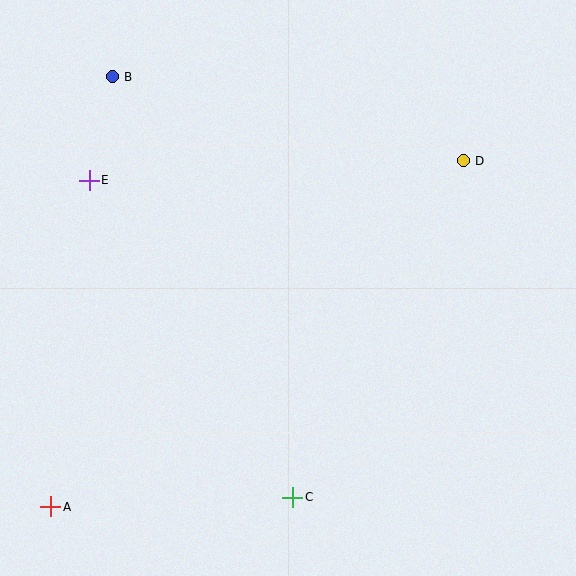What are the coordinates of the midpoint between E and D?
The midpoint between E and D is at (276, 171).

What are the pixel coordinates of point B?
Point B is at (112, 77).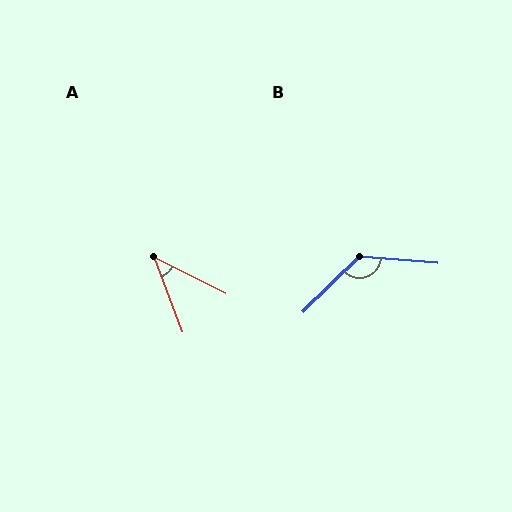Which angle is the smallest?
A, at approximately 43 degrees.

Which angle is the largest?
B, at approximately 130 degrees.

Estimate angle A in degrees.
Approximately 43 degrees.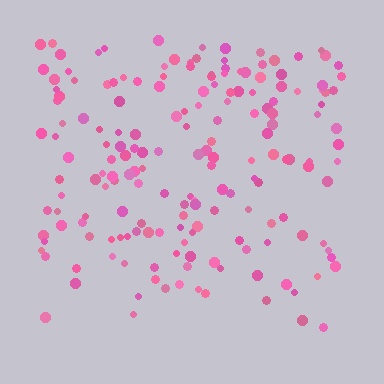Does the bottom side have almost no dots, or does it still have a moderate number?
Still a moderate number, just noticeably fewer than the top.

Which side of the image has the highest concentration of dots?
The top.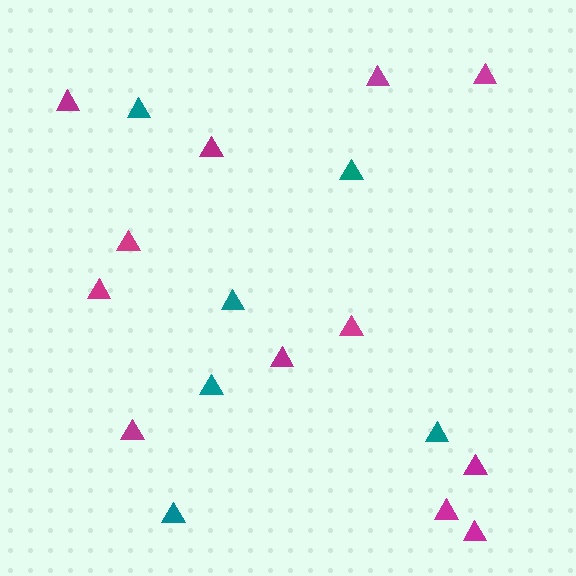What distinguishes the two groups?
There are 2 groups: one group of magenta triangles (12) and one group of teal triangles (6).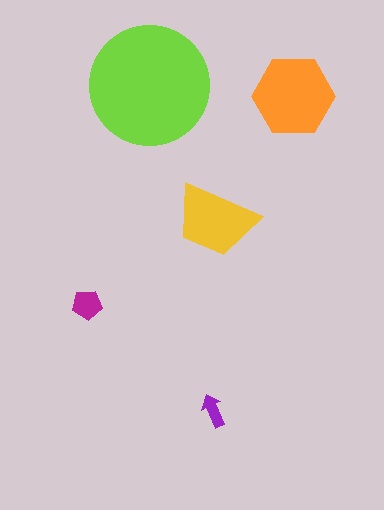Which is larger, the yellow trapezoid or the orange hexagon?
The orange hexagon.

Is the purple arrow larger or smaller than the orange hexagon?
Smaller.